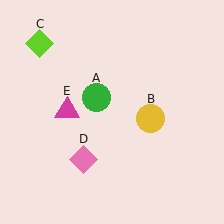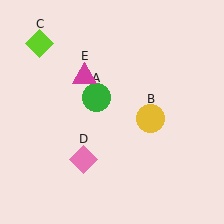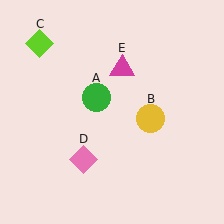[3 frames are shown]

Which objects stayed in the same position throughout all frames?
Green circle (object A) and yellow circle (object B) and lime diamond (object C) and pink diamond (object D) remained stationary.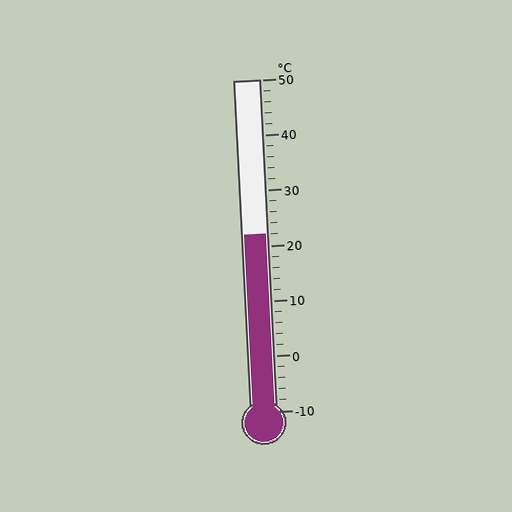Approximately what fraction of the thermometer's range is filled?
The thermometer is filled to approximately 55% of its range.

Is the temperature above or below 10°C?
The temperature is above 10°C.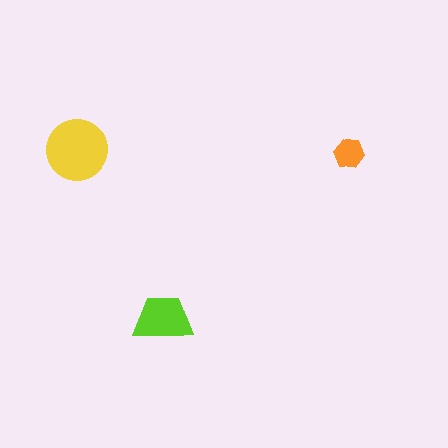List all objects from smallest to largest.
The orange hexagon, the lime trapezoid, the yellow circle.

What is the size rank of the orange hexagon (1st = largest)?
3rd.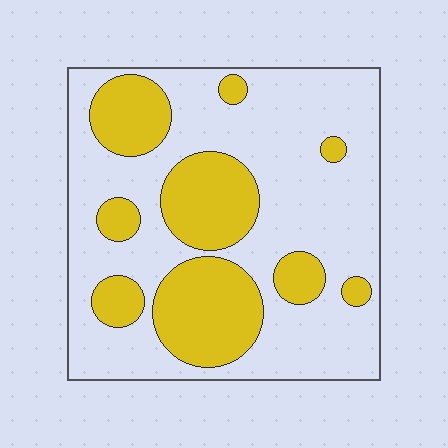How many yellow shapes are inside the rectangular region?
9.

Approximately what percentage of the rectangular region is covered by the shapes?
Approximately 30%.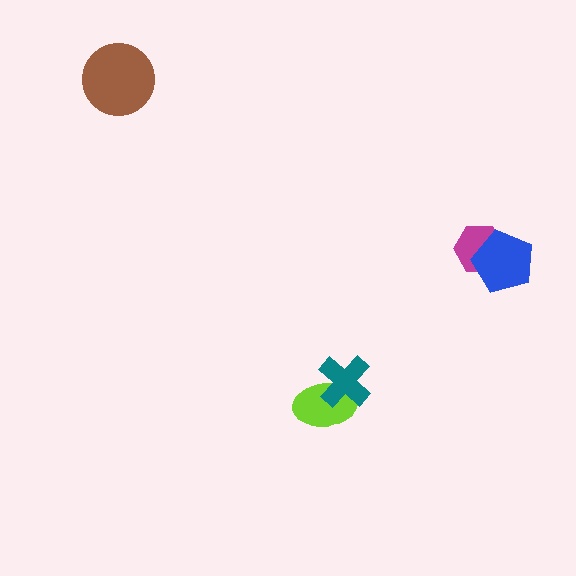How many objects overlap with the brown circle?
0 objects overlap with the brown circle.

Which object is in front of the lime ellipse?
The teal cross is in front of the lime ellipse.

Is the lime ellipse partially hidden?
Yes, it is partially covered by another shape.